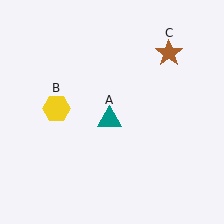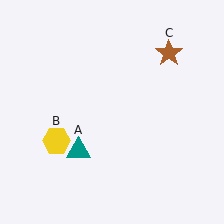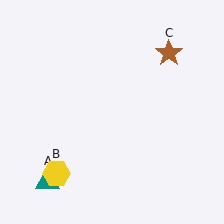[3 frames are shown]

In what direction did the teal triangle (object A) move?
The teal triangle (object A) moved down and to the left.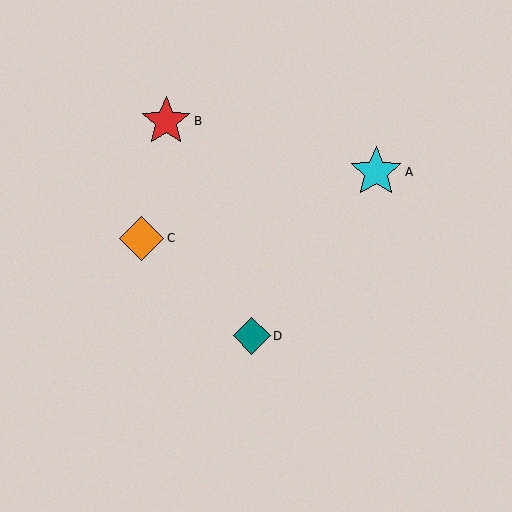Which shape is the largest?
The cyan star (labeled A) is the largest.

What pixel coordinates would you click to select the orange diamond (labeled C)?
Click at (142, 238) to select the orange diamond C.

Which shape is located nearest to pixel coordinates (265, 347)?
The teal diamond (labeled D) at (252, 336) is nearest to that location.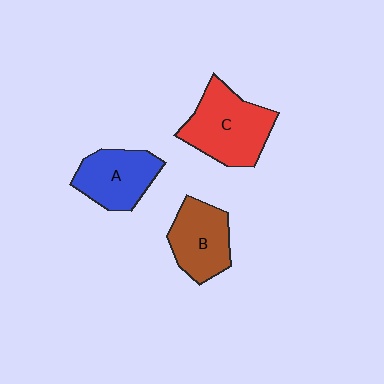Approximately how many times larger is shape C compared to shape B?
Approximately 1.3 times.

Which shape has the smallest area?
Shape B (brown).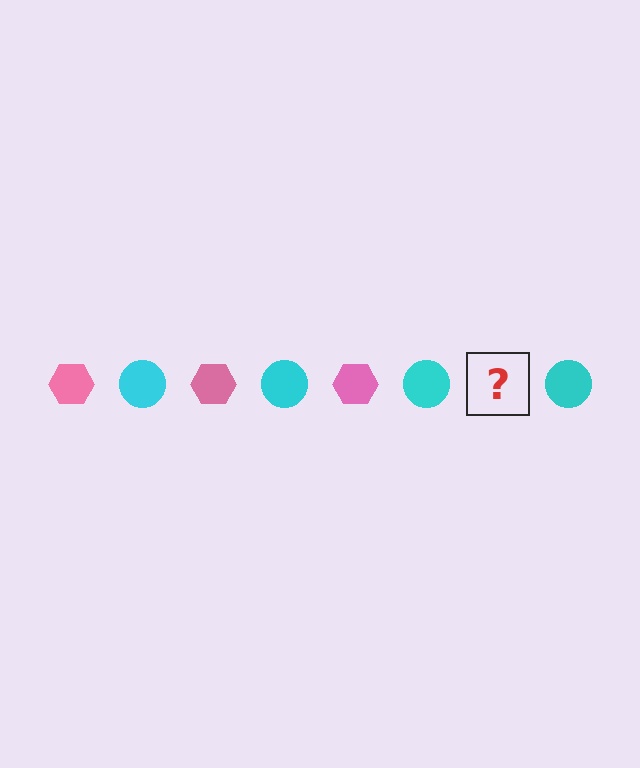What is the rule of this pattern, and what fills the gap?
The rule is that the pattern alternates between pink hexagon and cyan circle. The gap should be filled with a pink hexagon.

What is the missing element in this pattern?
The missing element is a pink hexagon.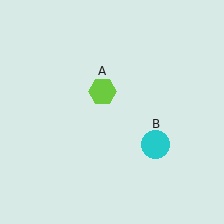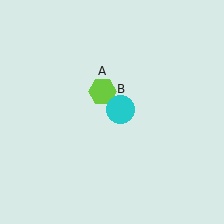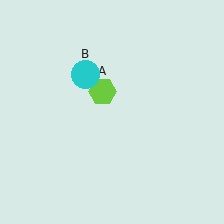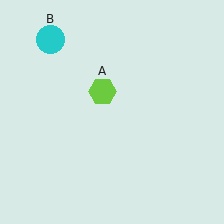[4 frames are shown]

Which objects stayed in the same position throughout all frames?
Lime hexagon (object A) remained stationary.